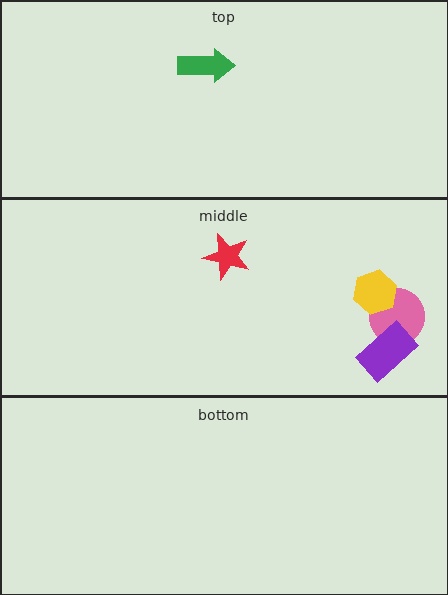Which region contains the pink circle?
The middle region.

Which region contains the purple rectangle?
The middle region.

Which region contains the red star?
The middle region.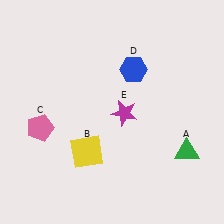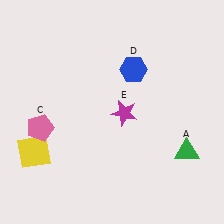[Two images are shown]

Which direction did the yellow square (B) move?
The yellow square (B) moved left.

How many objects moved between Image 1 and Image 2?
1 object moved between the two images.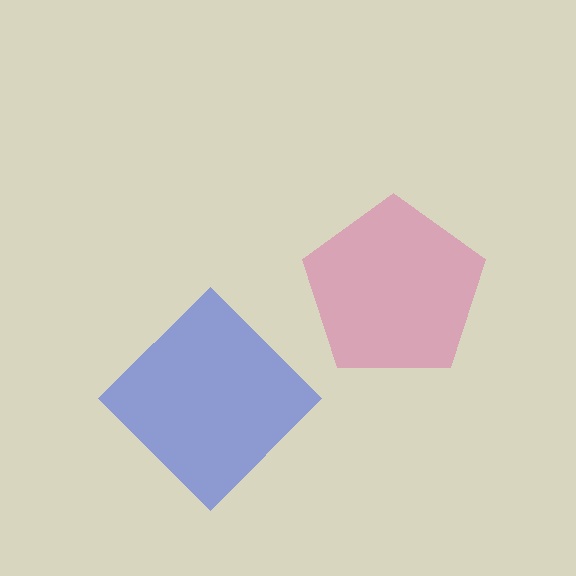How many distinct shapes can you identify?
There are 2 distinct shapes: a pink pentagon, a blue diamond.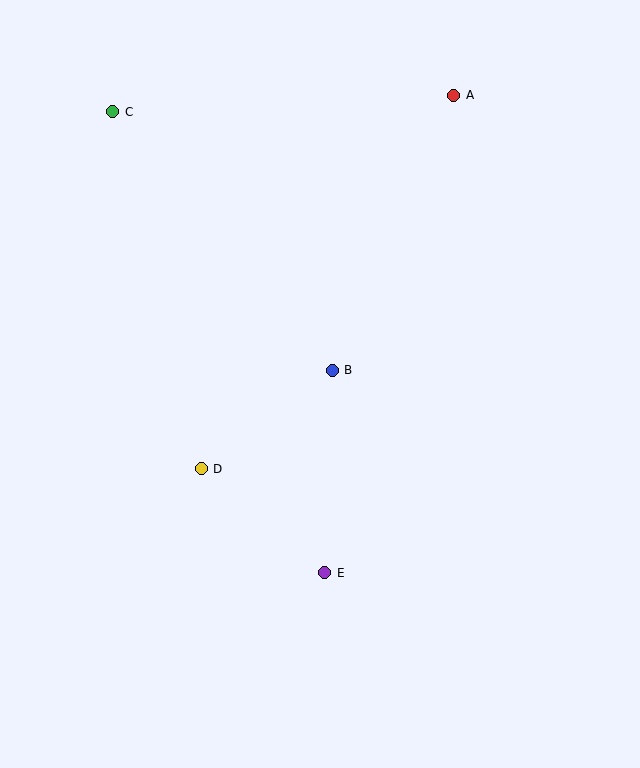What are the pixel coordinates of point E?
Point E is at (325, 573).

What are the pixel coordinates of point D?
Point D is at (201, 469).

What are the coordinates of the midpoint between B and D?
The midpoint between B and D is at (267, 419).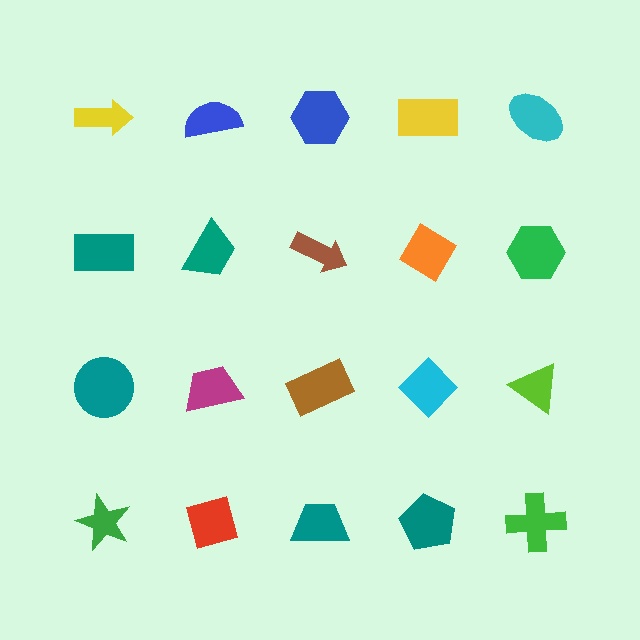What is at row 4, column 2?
A red square.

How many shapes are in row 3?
5 shapes.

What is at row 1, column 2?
A blue semicircle.